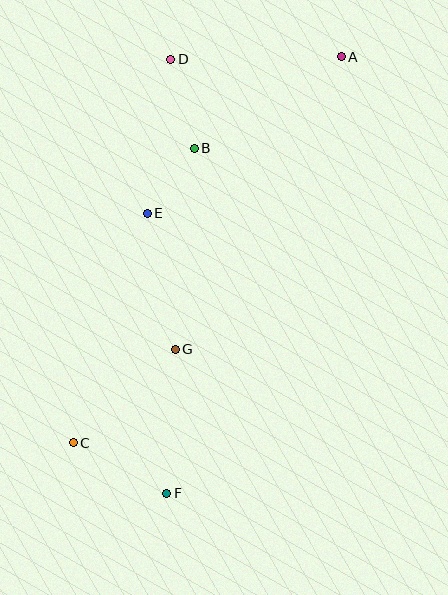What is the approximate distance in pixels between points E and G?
The distance between E and G is approximately 139 pixels.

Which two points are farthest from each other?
Points A and C are farthest from each other.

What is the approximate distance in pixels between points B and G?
The distance between B and G is approximately 202 pixels.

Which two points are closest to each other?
Points B and E are closest to each other.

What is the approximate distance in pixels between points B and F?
The distance between B and F is approximately 346 pixels.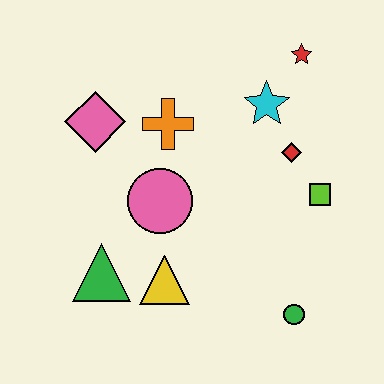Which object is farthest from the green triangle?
The red star is farthest from the green triangle.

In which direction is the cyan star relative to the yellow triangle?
The cyan star is above the yellow triangle.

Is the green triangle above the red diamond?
No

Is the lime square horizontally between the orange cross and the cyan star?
No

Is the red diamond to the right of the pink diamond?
Yes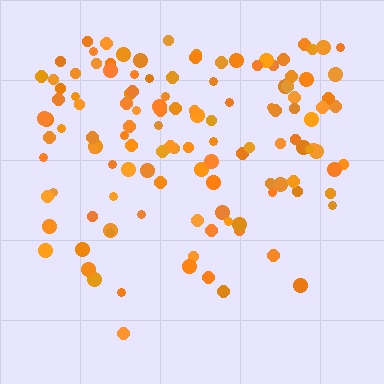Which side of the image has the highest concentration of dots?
The top.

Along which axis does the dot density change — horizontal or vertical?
Vertical.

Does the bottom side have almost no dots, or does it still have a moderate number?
Still a moderate number, just noticeably fewer than the top.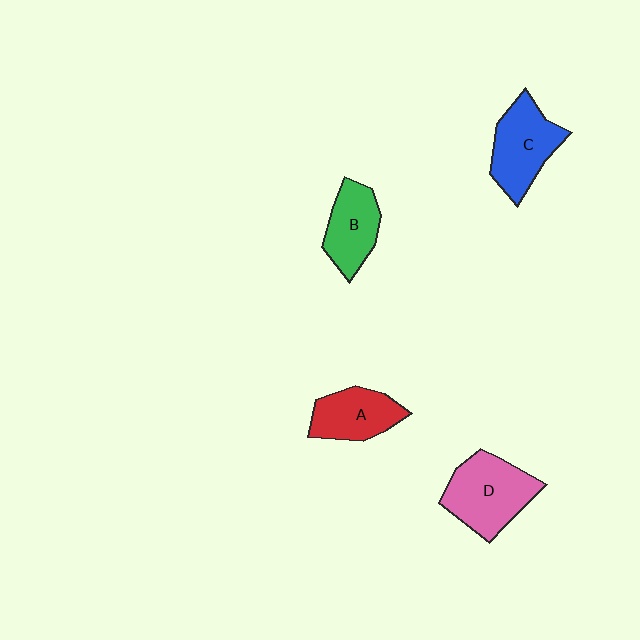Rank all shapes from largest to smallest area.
From largest to smallest: D (pink), C (blue), A (red), B (green).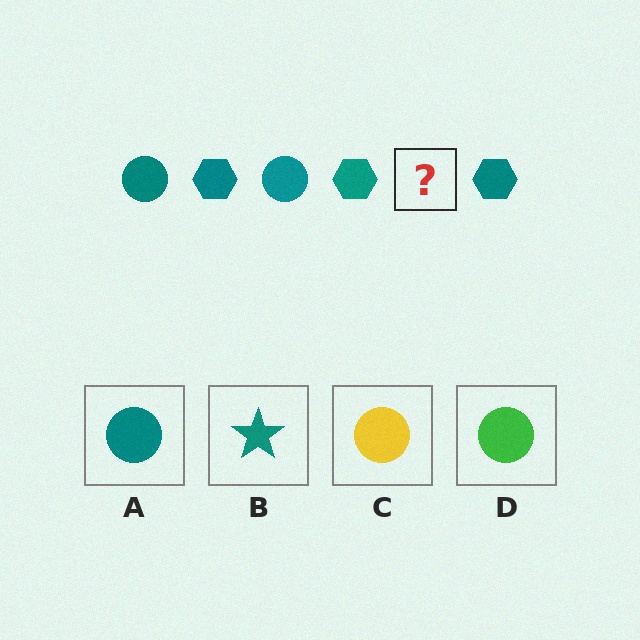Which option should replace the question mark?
Option A.